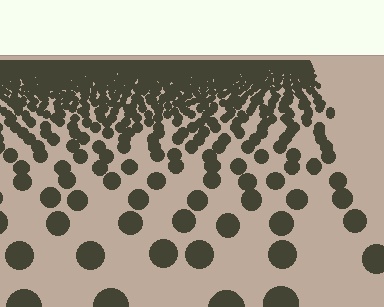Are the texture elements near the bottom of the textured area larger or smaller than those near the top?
Larger. Near the bottom, elements are closer to the viewer and appear at a bigger on-screen size.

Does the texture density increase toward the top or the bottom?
Density increases toward the top.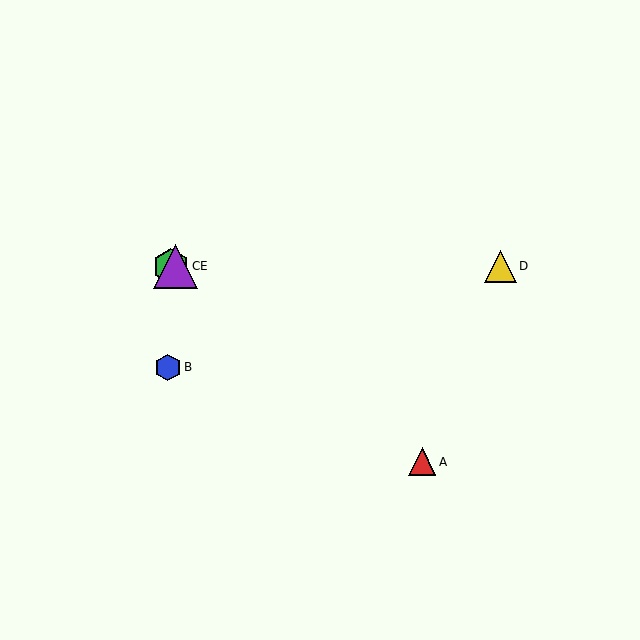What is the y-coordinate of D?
Object D is at y≈266.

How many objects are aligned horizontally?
3 objects (C, D, E) are aligned horizontally.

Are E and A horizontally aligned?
No, E is at y≈266 and A is at y≈462.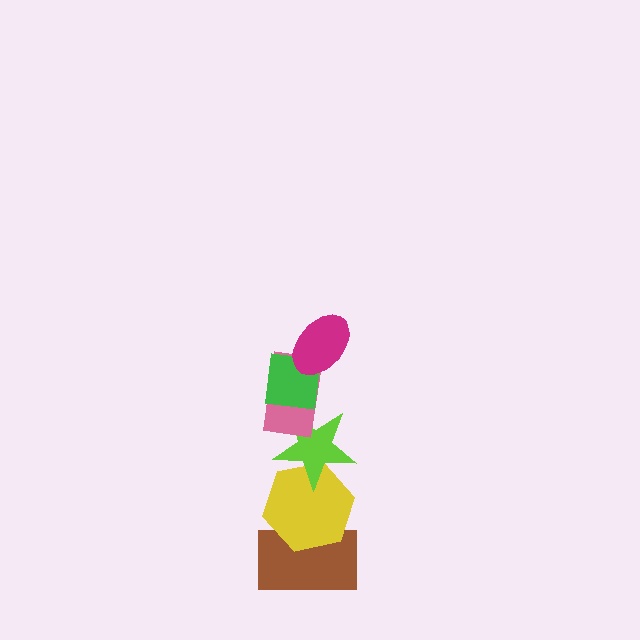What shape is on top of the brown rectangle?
The yellow hexagon is on top of the brown rectangle.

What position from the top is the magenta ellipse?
The magenta ellipse is 1st from the top.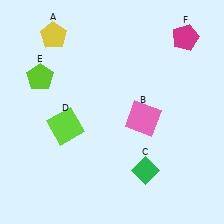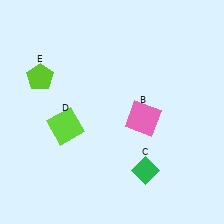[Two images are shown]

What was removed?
The yellow pentagon (A), the magenta pentagon (F) were removed in Image 2.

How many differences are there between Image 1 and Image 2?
There are 2 differences between the two images.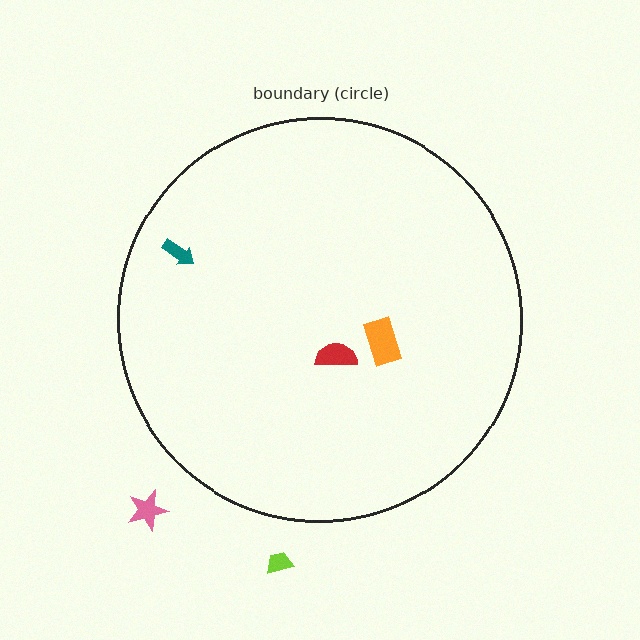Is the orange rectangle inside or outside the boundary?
Inside.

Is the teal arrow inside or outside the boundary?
Inside.